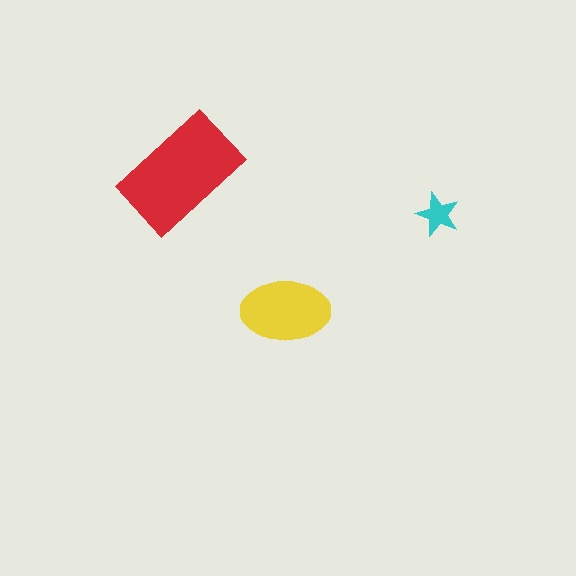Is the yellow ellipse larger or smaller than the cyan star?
Larger.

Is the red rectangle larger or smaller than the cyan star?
Larger.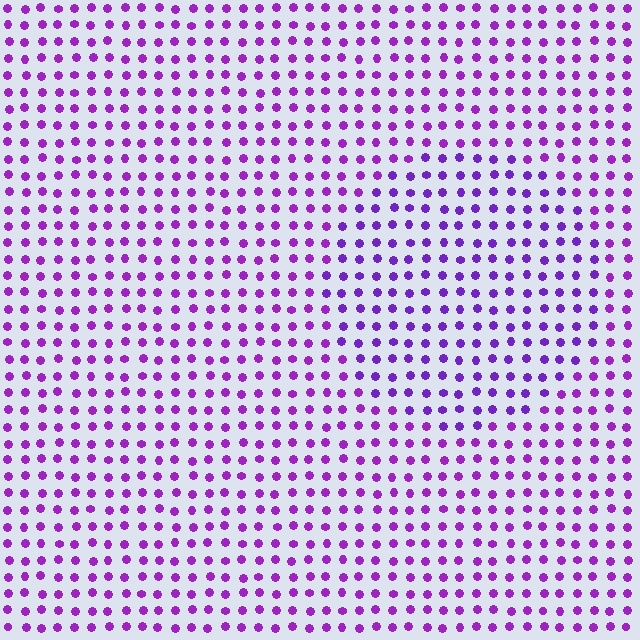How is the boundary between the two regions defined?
The boundary is defined purely by a slight shift in hue (about 17 degrees). Spacing, size, and orientation are identical on both sides.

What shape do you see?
I see a circle.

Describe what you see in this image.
The image is filled with small purple elements in a uniform arrangement. A circle-shaped region is visible where the elements are tinted to a slightly different hue, forming a subtle color boundary.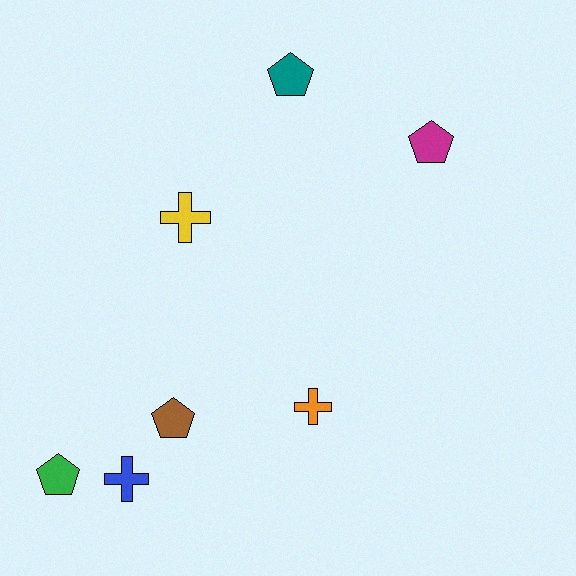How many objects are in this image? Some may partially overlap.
There are 7 objects.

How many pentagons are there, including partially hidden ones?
There are 4 pentagons.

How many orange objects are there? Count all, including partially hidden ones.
There is 1 orange object.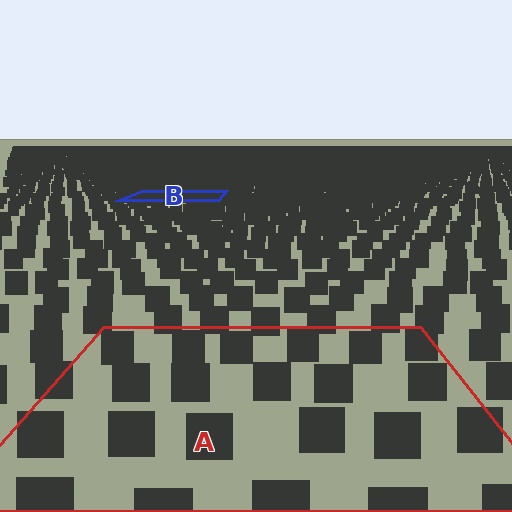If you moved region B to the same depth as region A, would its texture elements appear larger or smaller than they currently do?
They would appear larger. At a closer depth, the same texture elements are projected at a bigger on-screen size.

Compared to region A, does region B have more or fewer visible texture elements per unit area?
Region B has more texture elements per unit area — they are packed more densely because it is farther away.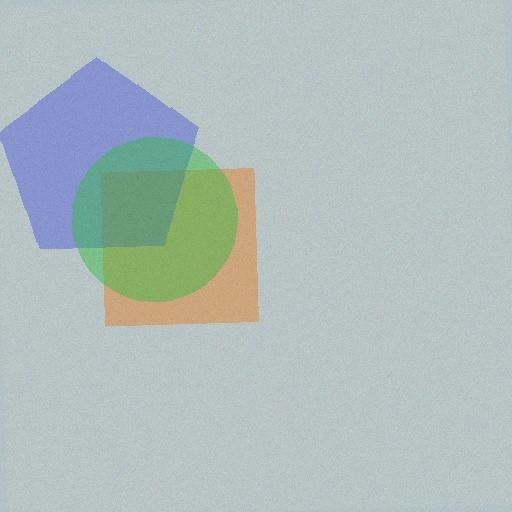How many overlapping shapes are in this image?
There are 3 overlapping shapes in the image.